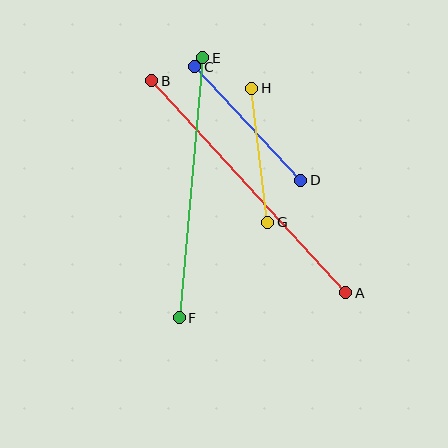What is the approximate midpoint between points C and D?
The midpoint is at approximately (248, 123) pixels.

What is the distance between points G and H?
The distance is approximately 135 pixels.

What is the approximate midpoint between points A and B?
The midpoint is at approximately (249, 187) pixels.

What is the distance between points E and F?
The distance is approximately 261 pixels.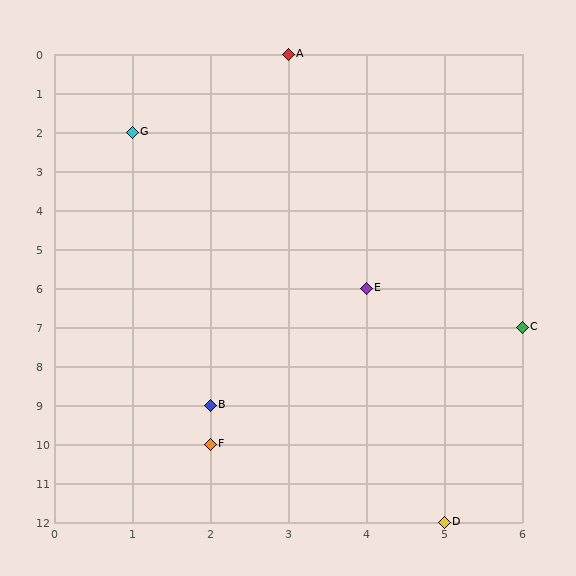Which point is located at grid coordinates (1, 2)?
Point G is at (1, 2).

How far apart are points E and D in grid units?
Points E and D are 1 column and 6 rows apart (about 6.1 grid units diagonally).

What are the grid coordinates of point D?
Point D is at grid coordinates (5, 12).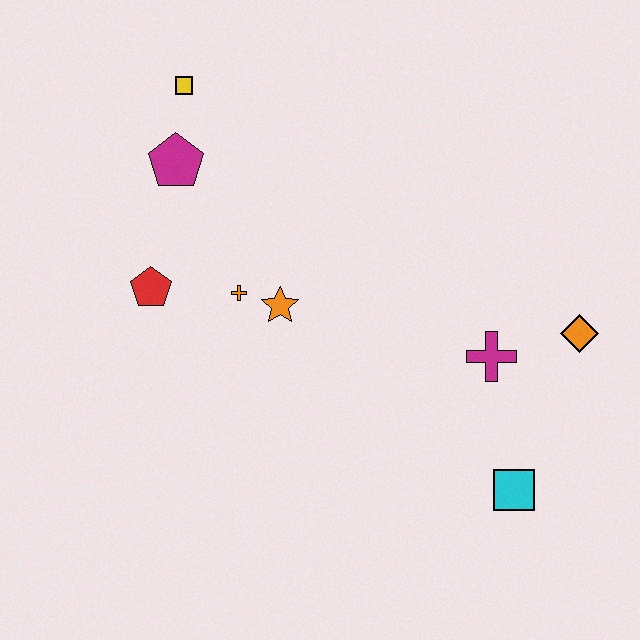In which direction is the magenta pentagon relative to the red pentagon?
The magenta pentagon is above the red pentagon.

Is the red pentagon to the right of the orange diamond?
No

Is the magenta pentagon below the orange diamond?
No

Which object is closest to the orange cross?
The orange star is closest to the orange cross.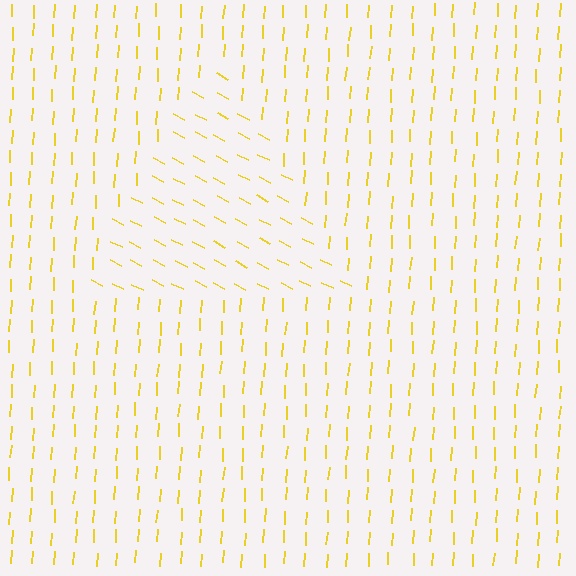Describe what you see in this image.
The image is filled with small yellow line segments. A triangle region in the image has lines oriented differently from the surrounding lines, creating a visible texture boundary.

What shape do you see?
I see a triangle.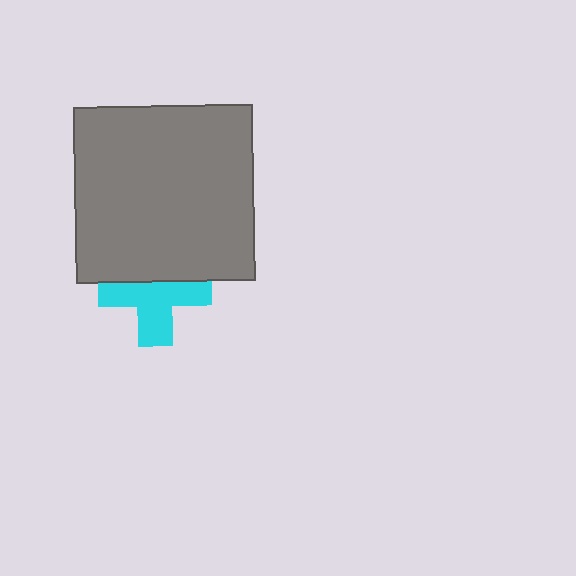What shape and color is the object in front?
The object in front is a gray rectangle.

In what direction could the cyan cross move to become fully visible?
The cyan cross could move down. That would shift it out from behind the gray rectangle entirely.